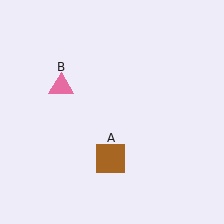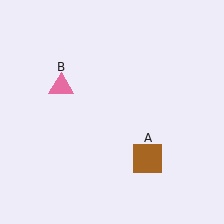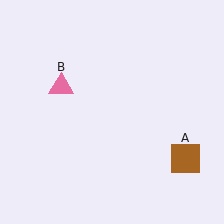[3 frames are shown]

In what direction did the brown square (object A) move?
The brown square (object A) moved right.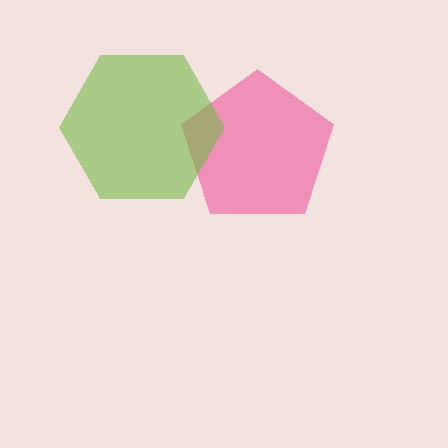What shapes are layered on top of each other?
The layered shapes are: a pink pentagon, a lime hexagon.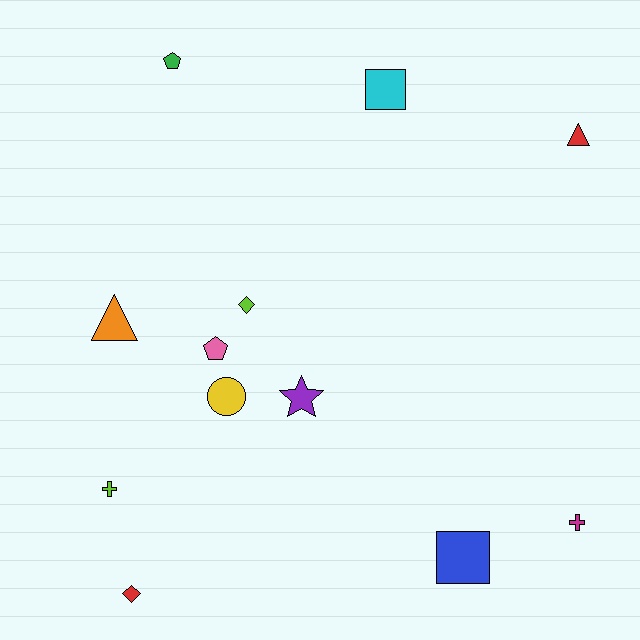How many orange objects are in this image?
There is 1 orange object.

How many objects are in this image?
There are 12 objects.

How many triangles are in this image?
There are 2 triangles.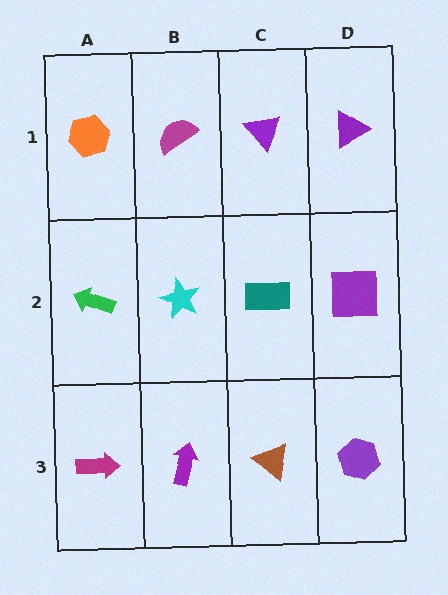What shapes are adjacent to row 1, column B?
A cyan star (row 2, column B), an orange hexagon (row 1, column A), a purple triangle (row 1, column C).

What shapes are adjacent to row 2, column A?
An orange hexagon (row 1, column A), a magenta arrow (row 3, column A), a cyan star (row 2, column B).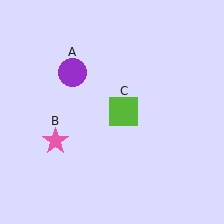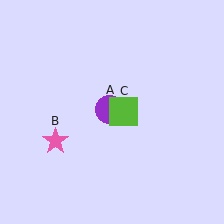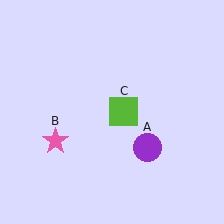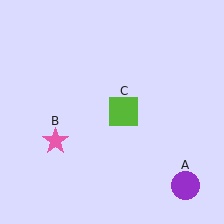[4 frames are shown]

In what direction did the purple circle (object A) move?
The purple circle (object A) moved down and to the right.